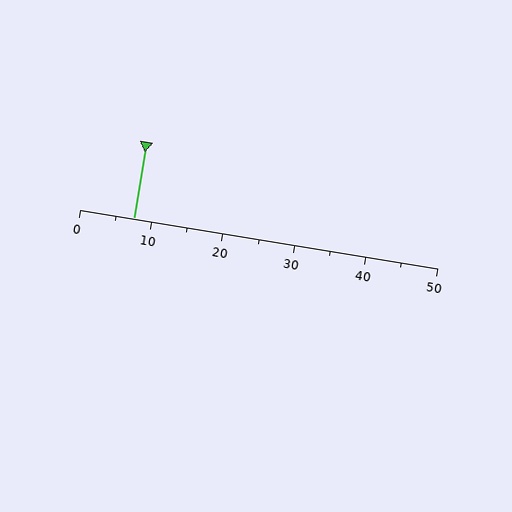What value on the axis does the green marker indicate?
The marker indicates approximately 7.5.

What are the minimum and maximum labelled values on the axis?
The axis runs from 0 to 50.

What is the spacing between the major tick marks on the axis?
The major ticks are spaced 10 apart.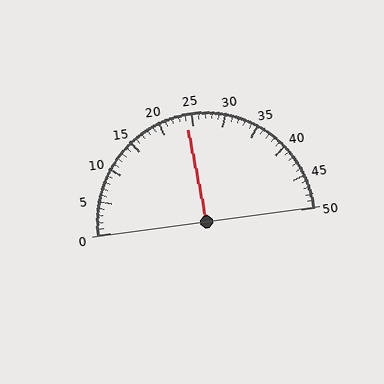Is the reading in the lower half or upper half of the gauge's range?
The reading is in the lower half of the range (0 to 50).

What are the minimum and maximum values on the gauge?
The gauge ranges from 0 to 50.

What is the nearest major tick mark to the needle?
The nearest major tick mark is 25.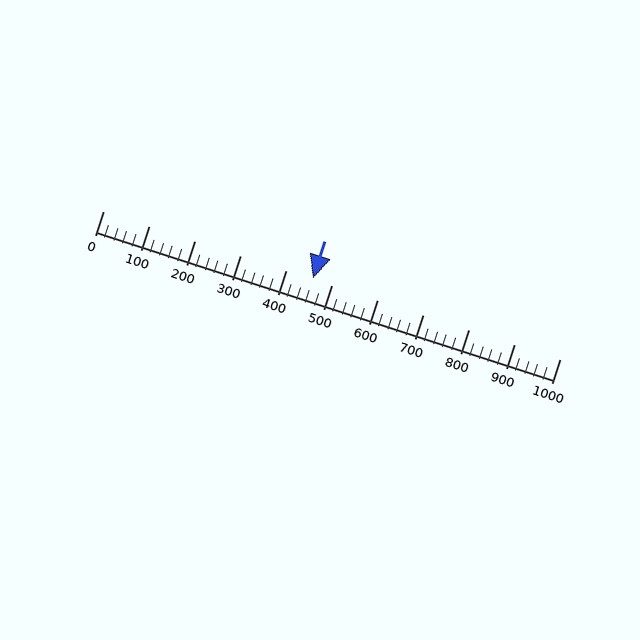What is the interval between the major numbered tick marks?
The major tick marks are spaced 100 units apart.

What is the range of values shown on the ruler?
The ruler shows values from 0 to 1000.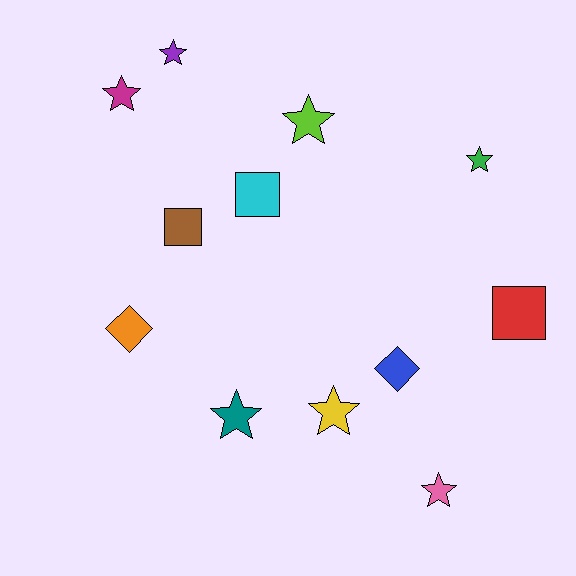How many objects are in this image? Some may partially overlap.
There are 12 objects.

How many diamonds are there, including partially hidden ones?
There are 2 diamonds.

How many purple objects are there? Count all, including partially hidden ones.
There is 1 purple object.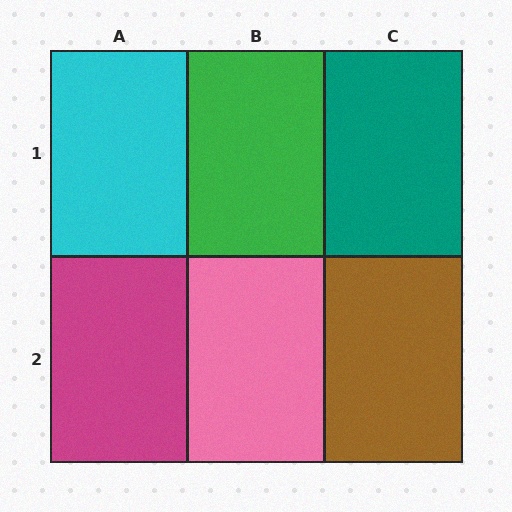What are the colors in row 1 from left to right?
Cyan, green, teal.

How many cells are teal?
1 cell is teal.